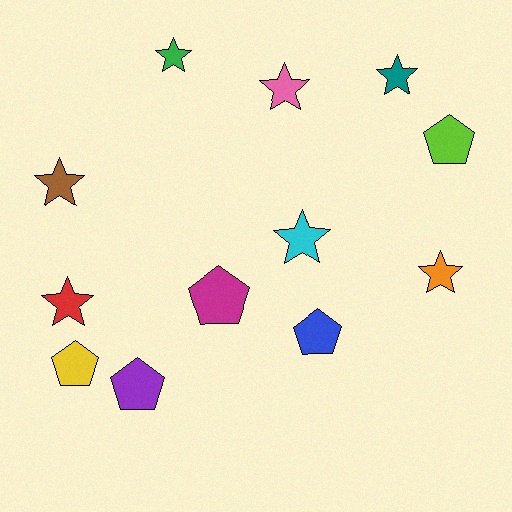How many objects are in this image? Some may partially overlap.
There are 12 objects.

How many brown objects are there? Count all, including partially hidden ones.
There is 1 brown object.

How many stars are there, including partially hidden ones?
There are 7 stars.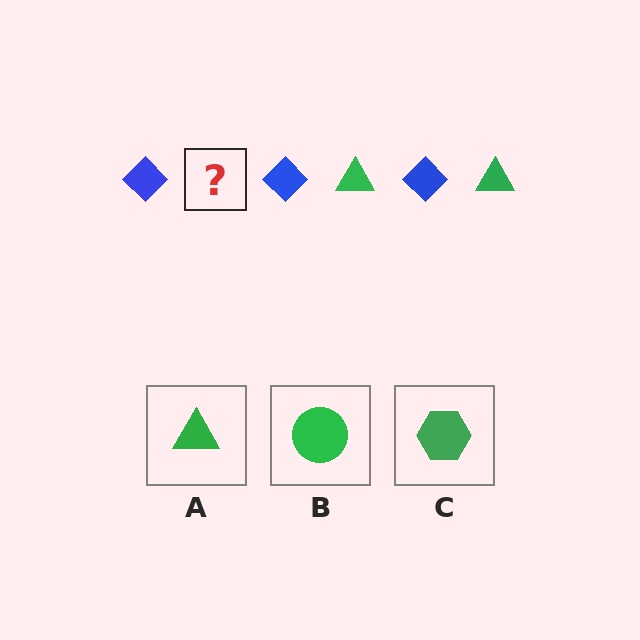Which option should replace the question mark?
Option A.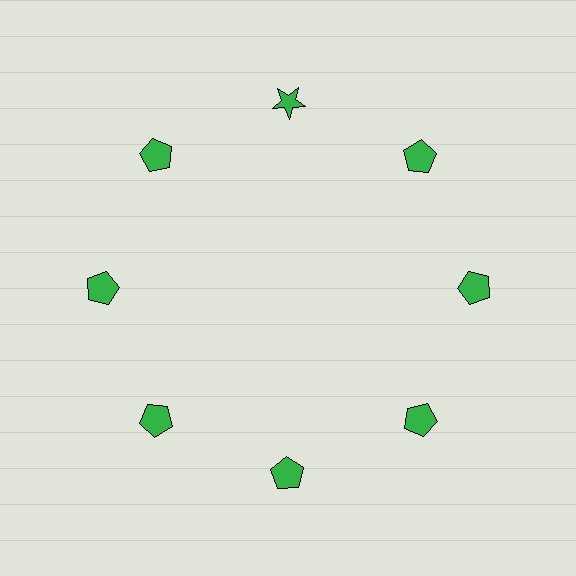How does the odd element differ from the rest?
It has a different shape: star instead of pentagon.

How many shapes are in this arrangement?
There are 8 shapes arranged in a ring pattern.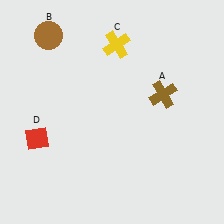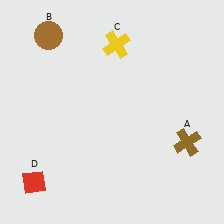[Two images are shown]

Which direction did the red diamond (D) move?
The red diamond (D) moved down.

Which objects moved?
The objects that moved are: the brown cross (A), the red diamond (D).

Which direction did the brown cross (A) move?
The brown cross (A) moved down.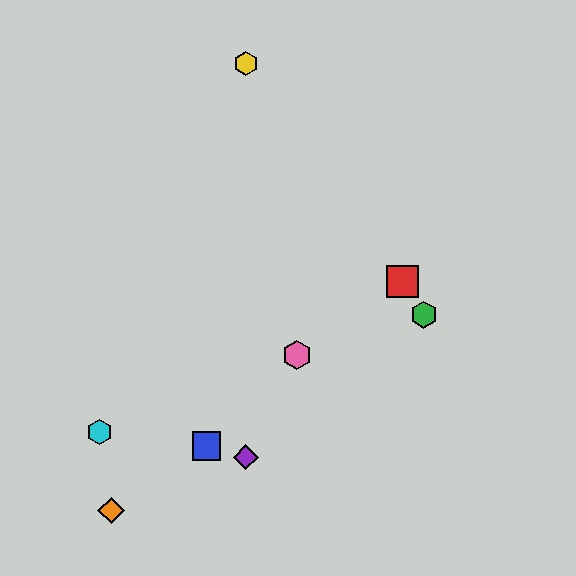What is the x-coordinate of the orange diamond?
The orange diamond is at x≈111.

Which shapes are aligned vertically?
The yellow hexagon, the purple diamond are aligned vertically.